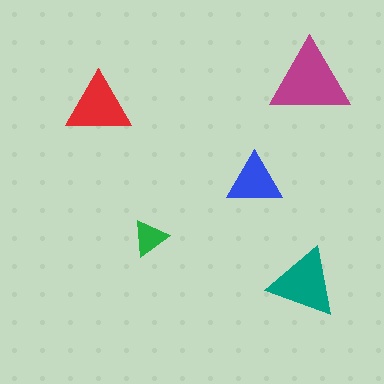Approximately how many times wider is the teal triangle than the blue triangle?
About 1.5 times wider.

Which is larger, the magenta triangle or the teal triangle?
The magenta one.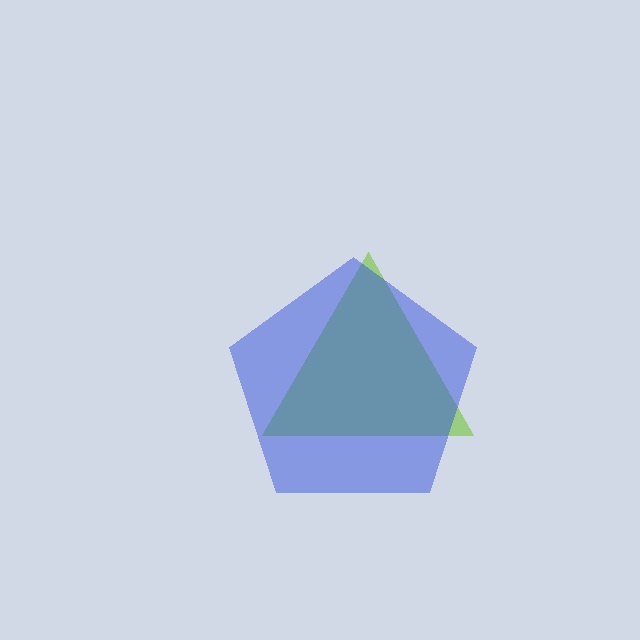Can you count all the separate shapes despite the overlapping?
Yes, there are 2 separate shapes.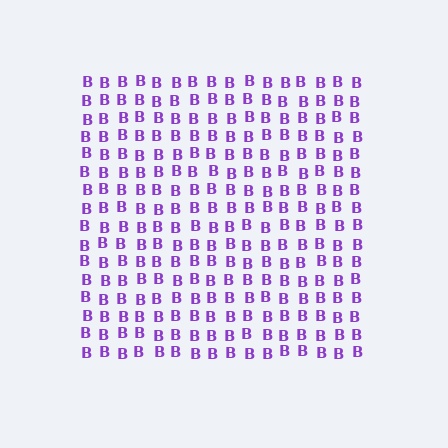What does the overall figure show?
The overall figure shows a square.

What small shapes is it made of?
It is made of small letter B's.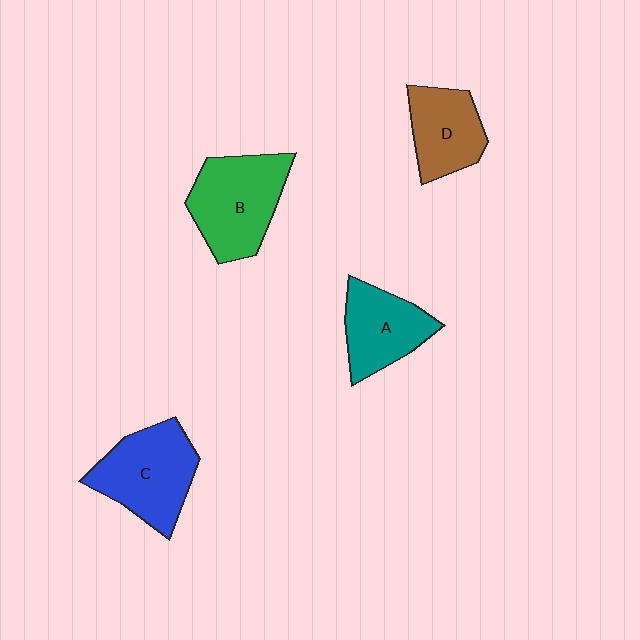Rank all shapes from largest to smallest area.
From largest to smallest: B (green), C (blue), A (teal), D (brown).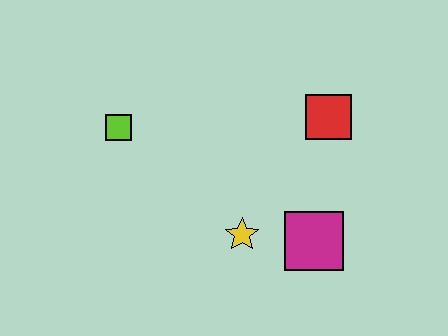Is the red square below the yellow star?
No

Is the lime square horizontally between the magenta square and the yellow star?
No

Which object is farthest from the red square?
The lime square is farthest from the red square.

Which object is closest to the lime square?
The yellow star is closest to the lime square.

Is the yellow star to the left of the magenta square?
Yes